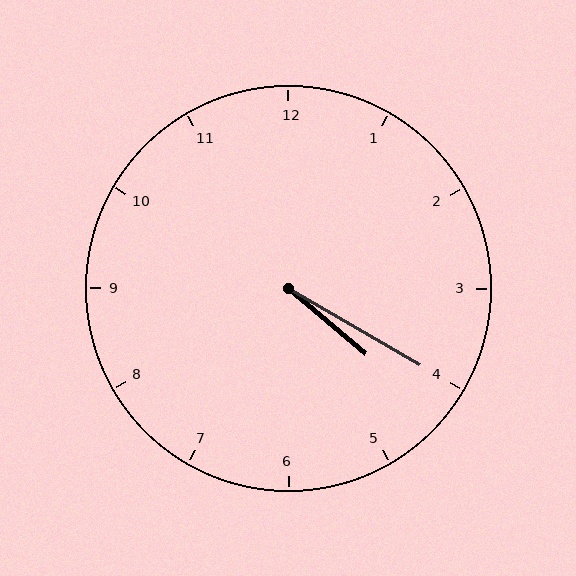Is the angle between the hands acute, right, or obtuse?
It is acute.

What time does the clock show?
4:20.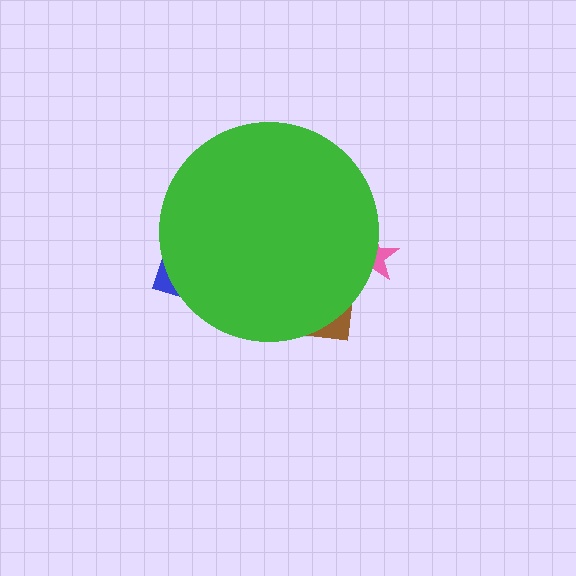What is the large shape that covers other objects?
A green circle.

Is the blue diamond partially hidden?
Yes, the blue diamond is partially hidden behind the green circle.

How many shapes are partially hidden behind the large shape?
3 shapes are partially hidden.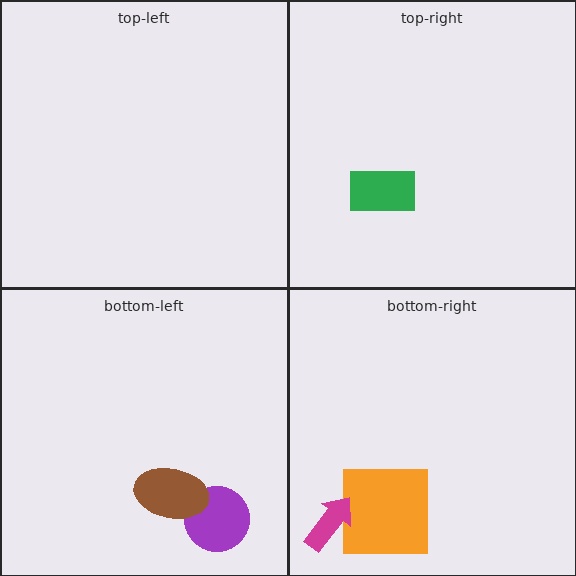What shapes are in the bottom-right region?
The orange square, the magenta arrow.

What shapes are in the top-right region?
The green rectangle.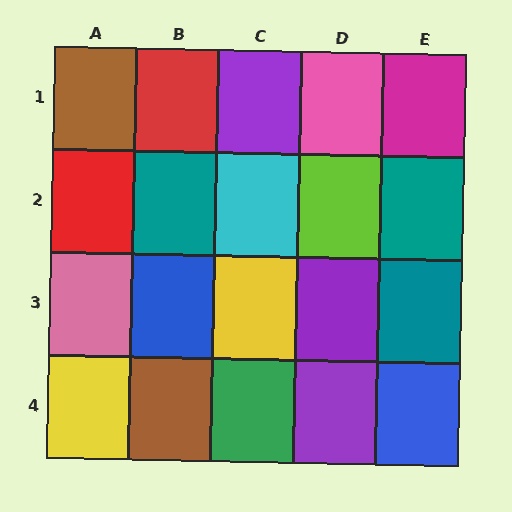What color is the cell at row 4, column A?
Yellow.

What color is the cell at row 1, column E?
Magenta.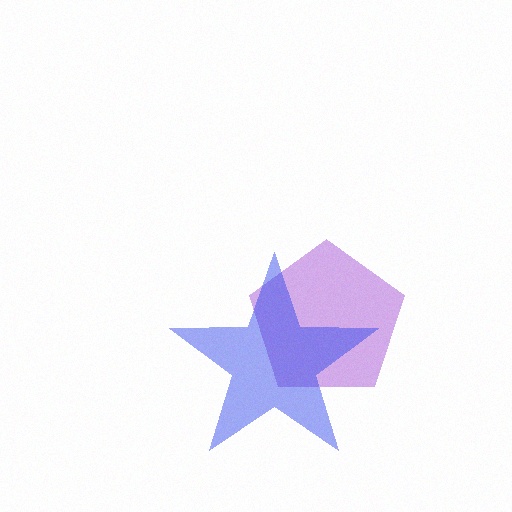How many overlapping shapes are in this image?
There are 2 overlapping shapes in the image.